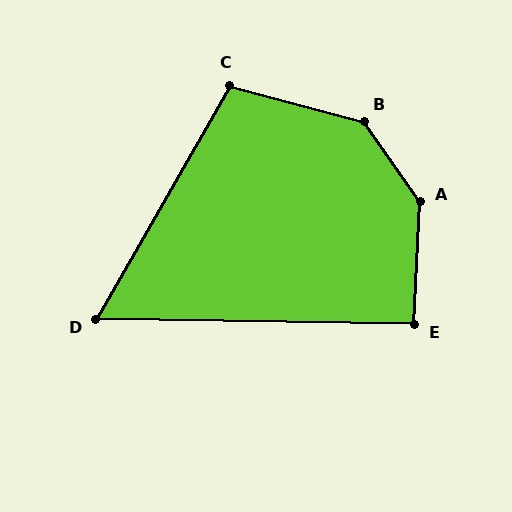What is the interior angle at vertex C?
Approximately 105 degrees (obtuse).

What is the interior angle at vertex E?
Approximately 92 degrees (approximately right).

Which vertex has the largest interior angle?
A, at approximately 143 degrees.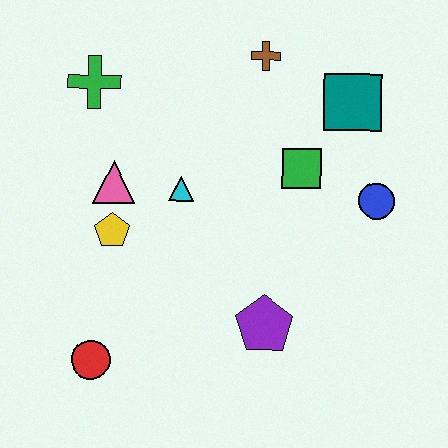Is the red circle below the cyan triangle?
Yes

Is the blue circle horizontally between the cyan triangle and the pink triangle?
No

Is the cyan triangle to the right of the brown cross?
No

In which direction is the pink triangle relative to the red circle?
The pink triangle is above the red circle.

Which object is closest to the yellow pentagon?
The pink triangle is closest to the yellow pentagon.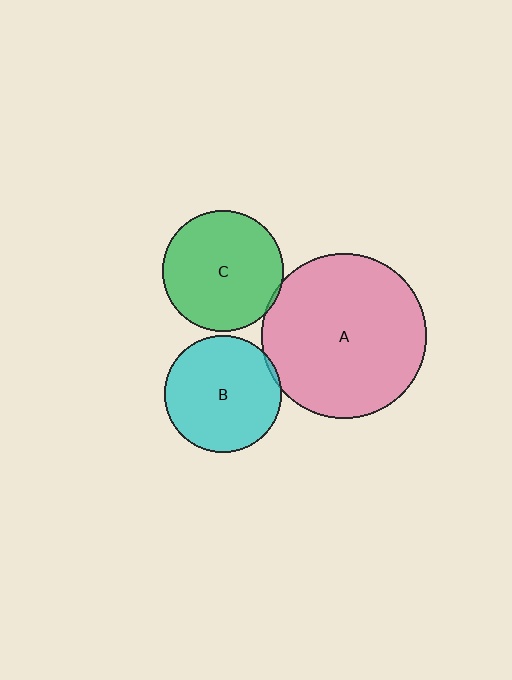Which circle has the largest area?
Circle A (pink).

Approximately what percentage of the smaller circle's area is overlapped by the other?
Approximately 5%.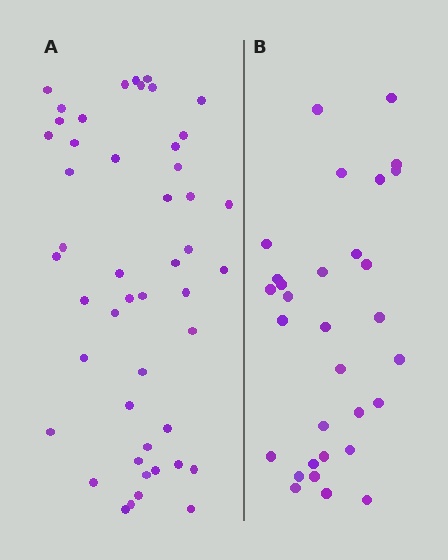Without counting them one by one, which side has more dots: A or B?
Region A (the left region) has more dots.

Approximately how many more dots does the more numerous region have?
Region A has approximately 15 more dots than region B.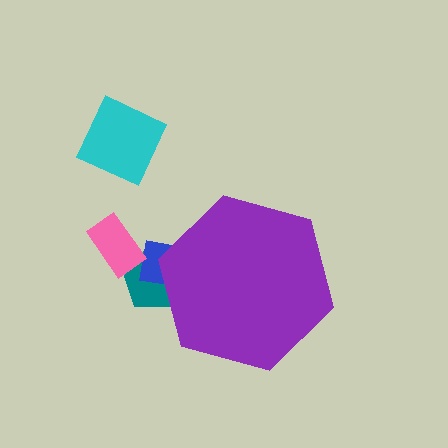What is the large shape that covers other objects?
A purple hexagon.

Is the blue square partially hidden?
Yes, the blue square is partially hidden behind the purple hexagon.